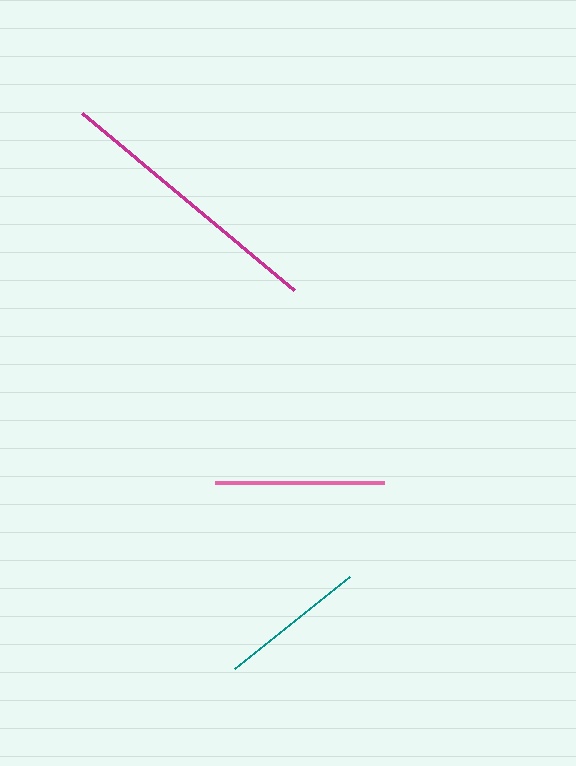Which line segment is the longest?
The magenta line is the longest at approximately 275 pixels.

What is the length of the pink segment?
The pink segment is approximately 169 pixels long.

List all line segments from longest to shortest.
From longest to shortest: magenta, pink, teal.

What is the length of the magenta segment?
The magenta segment is approximately 275 pixels long.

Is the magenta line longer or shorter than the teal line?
The magenta line is longer than the teal line.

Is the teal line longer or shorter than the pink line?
The pink line is longer than the teal line.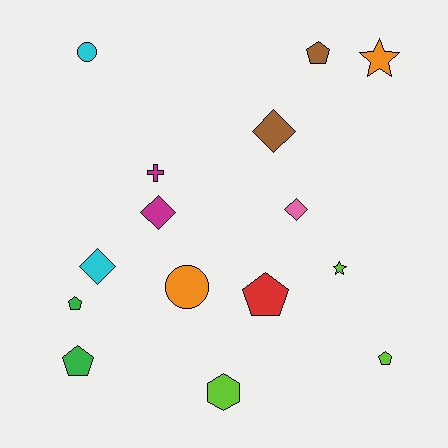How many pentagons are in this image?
There are 5 pentagons.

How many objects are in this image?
There are 15 objects.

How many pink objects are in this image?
There is 1 pink object.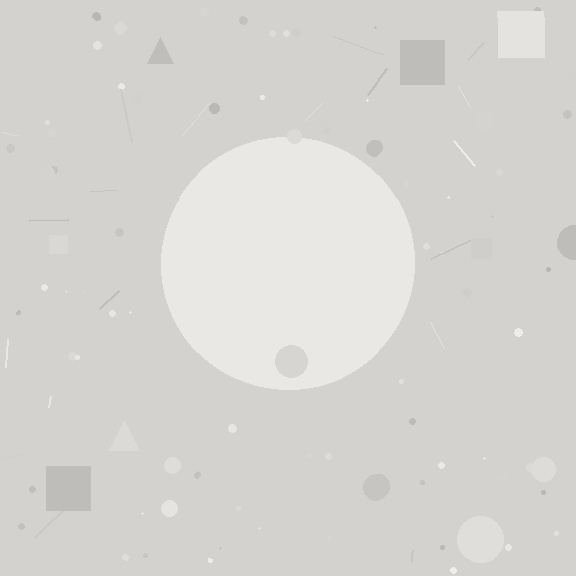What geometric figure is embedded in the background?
A circle is embedded in the background.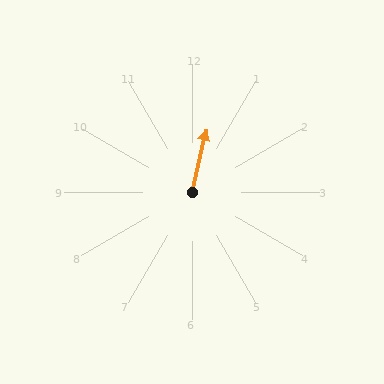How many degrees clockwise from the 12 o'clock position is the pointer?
Approximately 13 degrees.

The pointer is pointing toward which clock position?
Roughly 12 o'clock.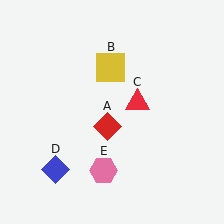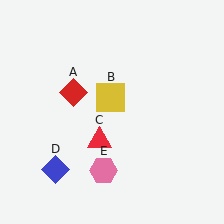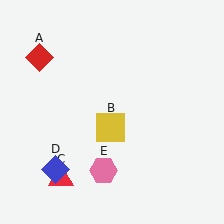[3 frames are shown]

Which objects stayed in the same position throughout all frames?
Blue diamond (object D) and pink hexagon (object E) remained stationary.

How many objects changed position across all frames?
3 objects changed position: red diamond (object A), yellow square (object B), red triangle (object C).